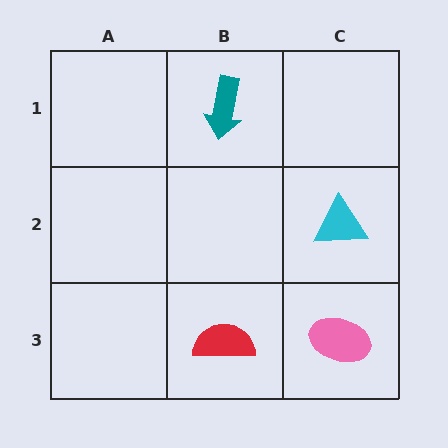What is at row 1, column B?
A teal arrow.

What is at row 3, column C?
A pink ellipse.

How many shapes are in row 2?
1 shape.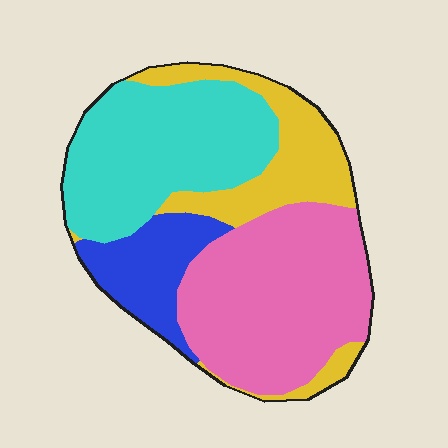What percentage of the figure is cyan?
Cyan covers about 30% of the figure.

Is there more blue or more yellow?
Yellow.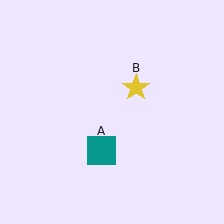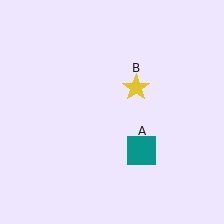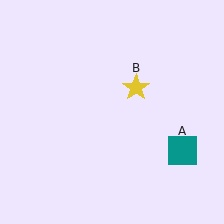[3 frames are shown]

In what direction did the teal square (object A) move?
The teal square (object A) moved right.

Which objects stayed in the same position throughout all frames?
Yellow star (object B) remained stationary.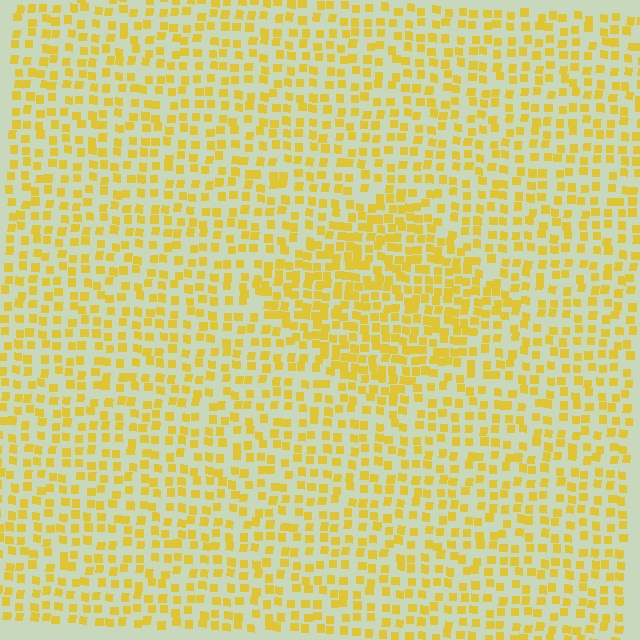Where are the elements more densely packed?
The elements are more densely packed inside the diamond boundary.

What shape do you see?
I see a diamond.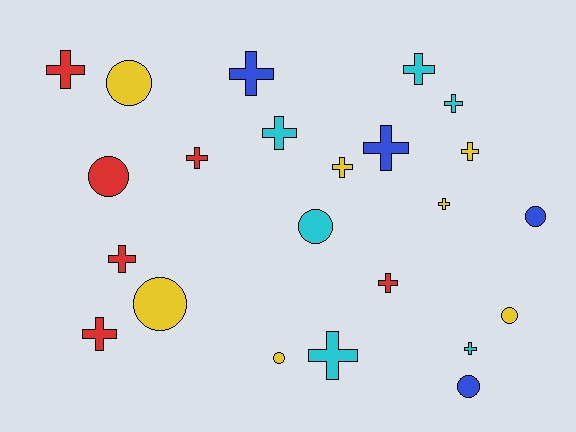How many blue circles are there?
There are 2 blue circles.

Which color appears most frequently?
Yellow, with 7 objects.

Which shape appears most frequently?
Cross, with 15 objects.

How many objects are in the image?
There are 23 objects.